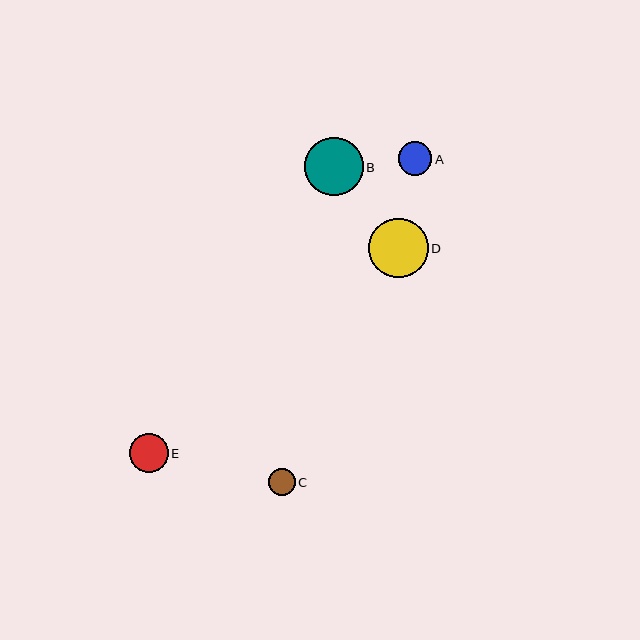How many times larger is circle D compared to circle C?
Circle D is approximately 2.2 times the size of circle C.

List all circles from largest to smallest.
From largest to smallest: D, B, E, A, C.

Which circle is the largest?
Circle D is the largest with a size of approximately 59 pixels.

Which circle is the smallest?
Circle C is the smallest with a size of approximately 27 pixels.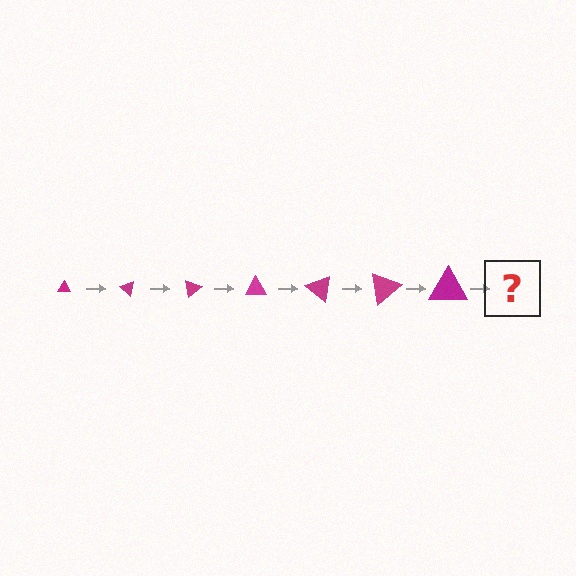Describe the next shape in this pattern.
It should be a triangle, larger than the previous one and rotated 280 degrees from the start.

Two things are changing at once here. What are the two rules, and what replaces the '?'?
The two rules are that the triangle grows larger each step and it rotates 40 degrees each step. The '?' should be a triangle, larger than the previous one and rotated 280 degrees from the start.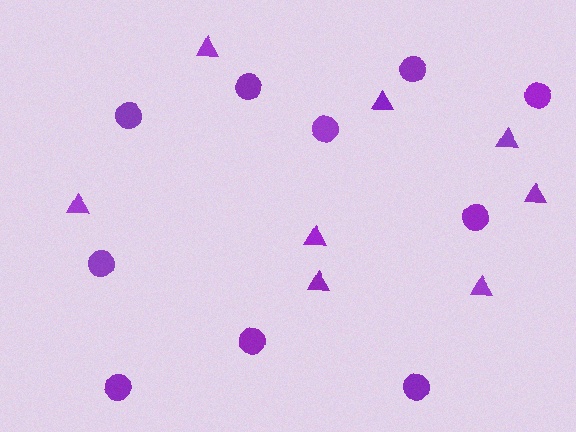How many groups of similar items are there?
There are 2 groups: one group of triangles (8) and one group of circles (10).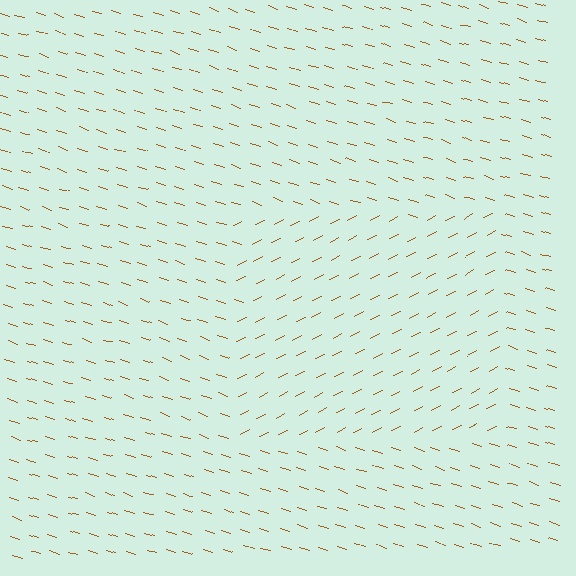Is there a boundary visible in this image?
Yes, there is a texture boundary formed by a change in line orientation.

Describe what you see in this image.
The image is filled with small brown line segments. A rectangle region in the image has lines oriented differently from the surrounding lines, creating a visible texture boundary.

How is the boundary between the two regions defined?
The boundary is defined purely by a change in line orientation (approximately 45 degrees difference). All lines are the same color and thickness.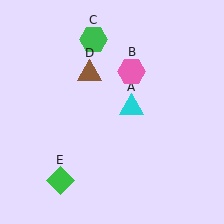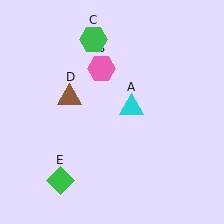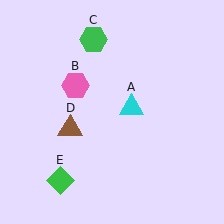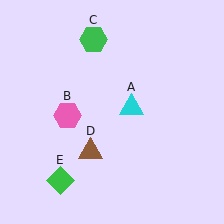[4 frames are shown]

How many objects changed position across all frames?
2 objects changed position: pink hexagon (object B), brown triangle (object D).